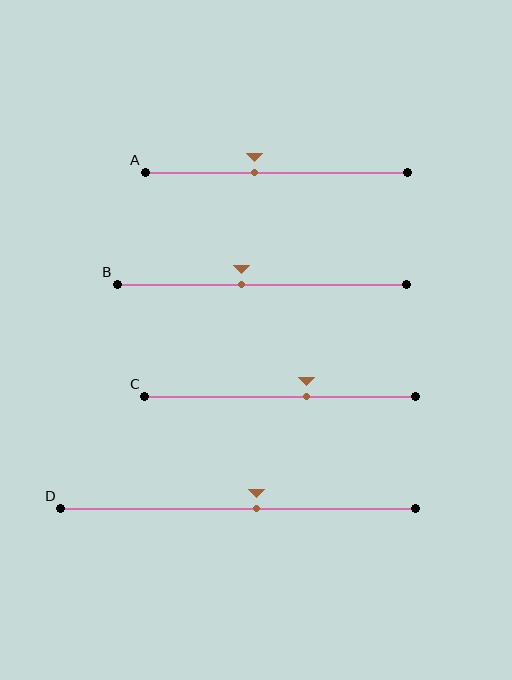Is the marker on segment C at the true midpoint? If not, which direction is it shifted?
No, the marker on segment C is shifted to the right by about 10% of the segment length.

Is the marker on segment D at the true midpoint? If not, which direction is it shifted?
No, the marker on segment D is shifted to the right by about 5% of the segment length.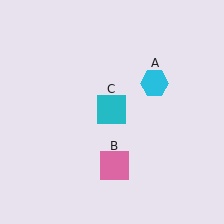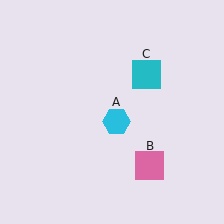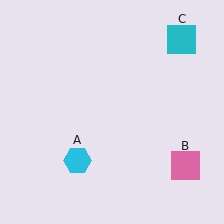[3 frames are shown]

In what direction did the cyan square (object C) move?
The cyan square (object C) moved up and to the right.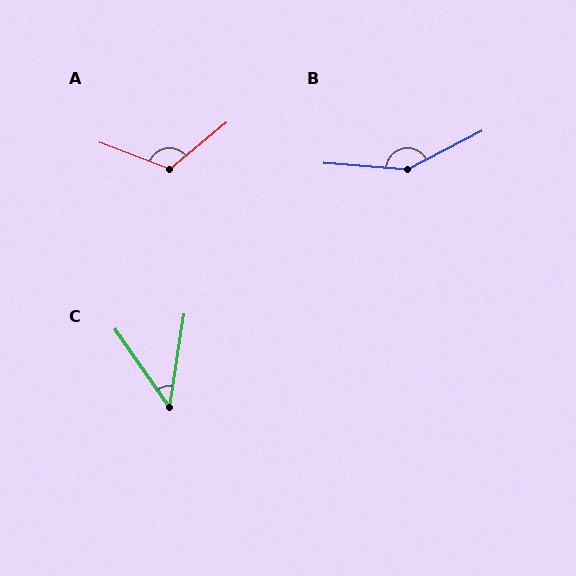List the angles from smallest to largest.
C (44°), A (120°), B (149°).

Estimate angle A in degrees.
Approximately 120 degrees.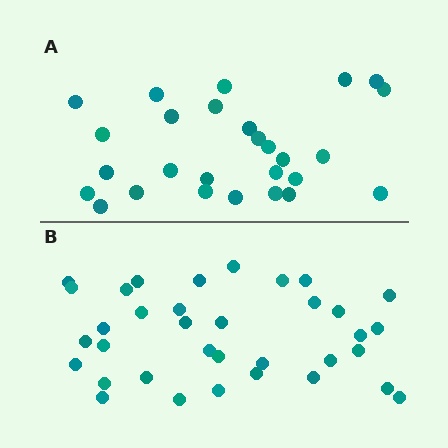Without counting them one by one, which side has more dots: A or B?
Region B (the bottom region) has more dots.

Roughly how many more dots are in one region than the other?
Region B has roughly 8 or so more dots than region A.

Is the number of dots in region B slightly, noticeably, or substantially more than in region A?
Region B has noticeably more, but not dramatically so. The ratio is roughly 1.3 to 1.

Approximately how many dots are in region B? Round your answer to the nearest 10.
About 40 dots. (The exact count is 35, which rounds to 40.)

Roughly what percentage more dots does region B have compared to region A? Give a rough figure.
About 30% more.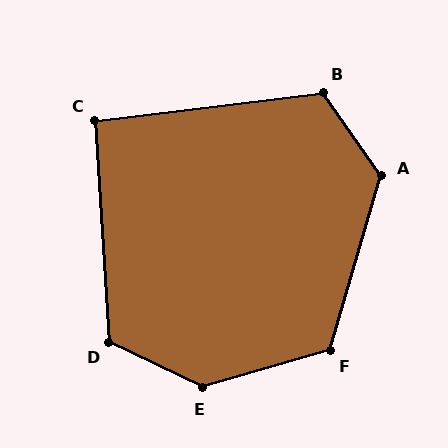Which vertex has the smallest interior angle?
C, at approximately 94 degrees.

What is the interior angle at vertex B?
Approximately 118 degrees (obtuse).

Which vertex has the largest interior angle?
E, at approximately 138 degrees.